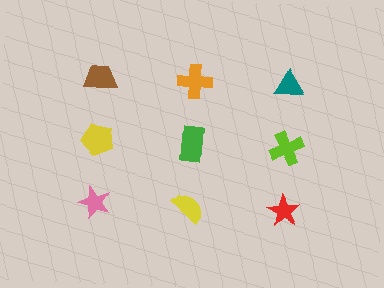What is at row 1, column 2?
An orange cross.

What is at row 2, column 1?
A yellow pentagon.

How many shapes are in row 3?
3 shapes.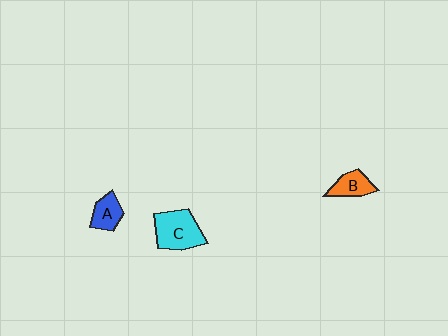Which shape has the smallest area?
Shape A (blue).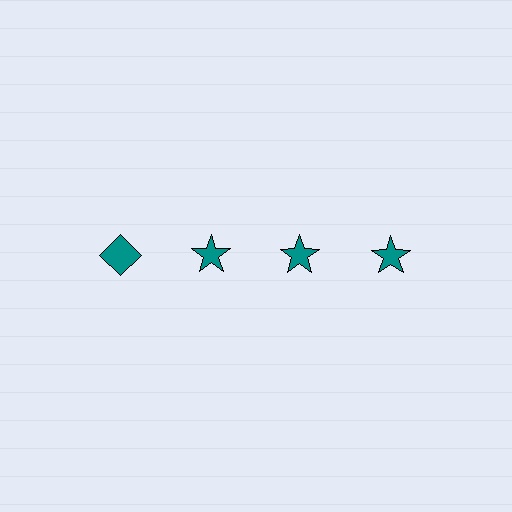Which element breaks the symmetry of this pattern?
The teal diamond in the top row, leftmost column breaks the symmetry. All other shapes are teal stars.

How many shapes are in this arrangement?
There are 4 shapes arranged in a grid pattern.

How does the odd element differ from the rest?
It has a different shape: diamond instead of star.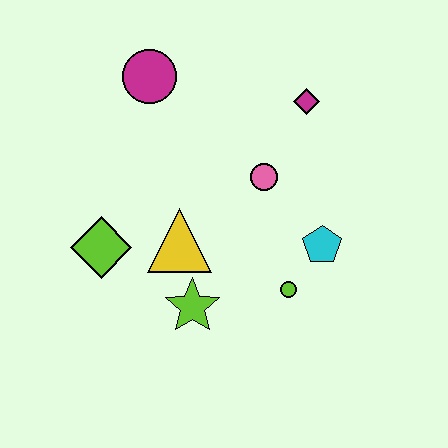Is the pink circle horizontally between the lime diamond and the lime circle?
Yes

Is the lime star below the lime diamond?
Yes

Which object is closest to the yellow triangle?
The lime star is closest to the yellow triangle.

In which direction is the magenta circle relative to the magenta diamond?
The magenta circle is to the left of the magenta diamond.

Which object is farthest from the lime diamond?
The magenta diamond is farthest from the lime diamond.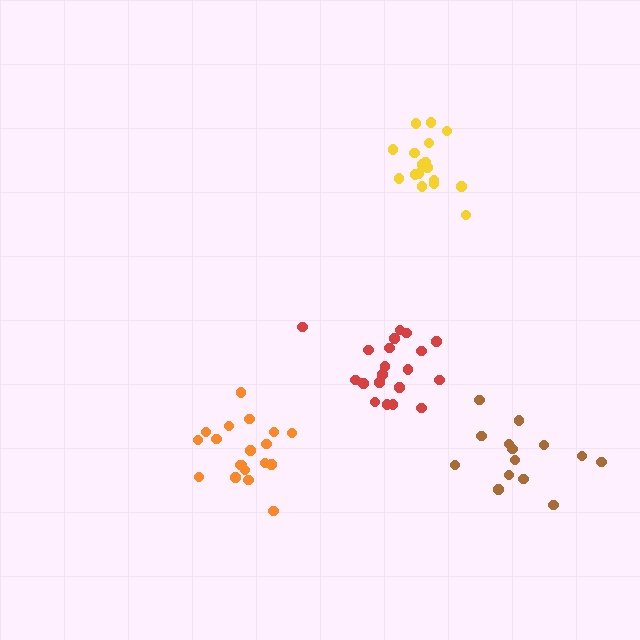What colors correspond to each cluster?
The clusters are colored: red, orange, yellow, brown.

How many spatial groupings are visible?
There are 4 spatial groupings.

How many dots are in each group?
Group 1: 20 dots, Group 2: 19 dots, Group 3: 17 dots, Group 4: 14 dots (70 total).